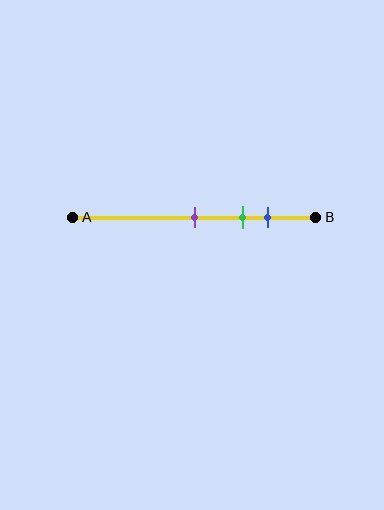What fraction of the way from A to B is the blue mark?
The blue mark is approximately 80% (0.8) of the way from A to B.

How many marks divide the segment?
There are 3 marks dividing the segment.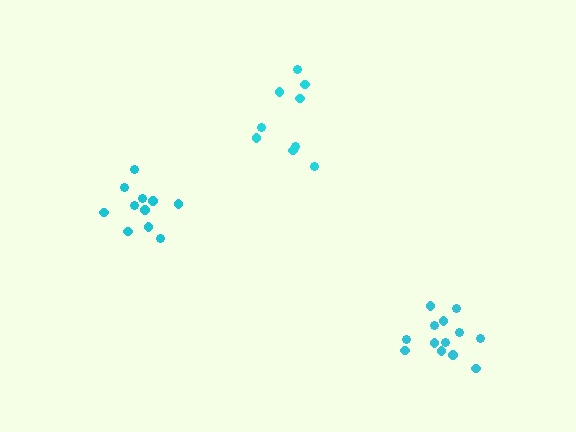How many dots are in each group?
Group 1: 11 dots, Group 2: 9 dots, Group 3: 13 dots (33 total).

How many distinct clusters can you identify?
There are 3 distinct clusters.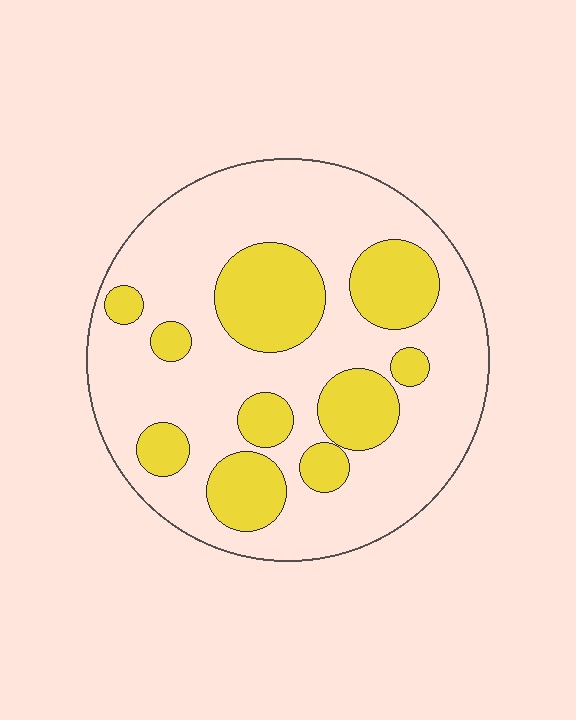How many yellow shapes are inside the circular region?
10.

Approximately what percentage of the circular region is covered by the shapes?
Approximately 30%.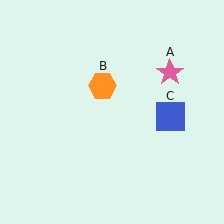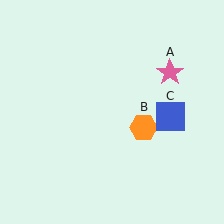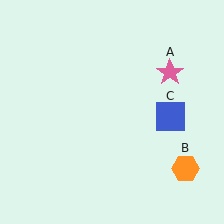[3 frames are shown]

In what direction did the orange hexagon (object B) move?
The orange hexagon (object B) moved down and to the right.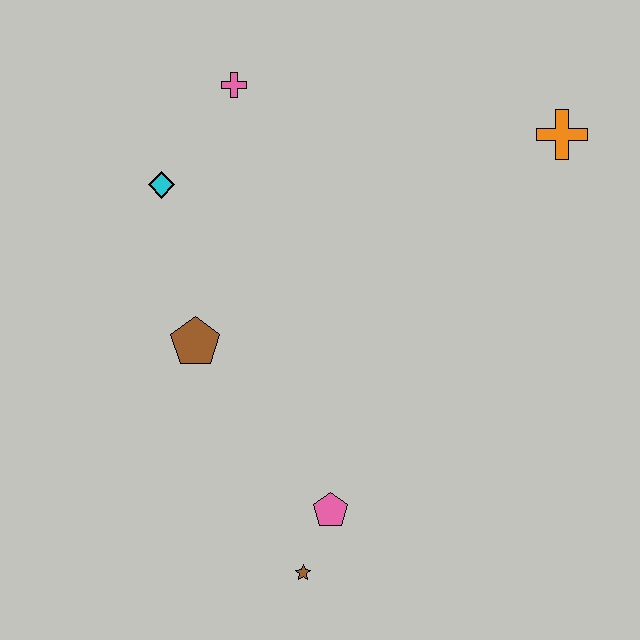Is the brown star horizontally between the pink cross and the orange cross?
Yes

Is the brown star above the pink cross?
No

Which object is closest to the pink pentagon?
The brown star is closest to the pink pentagon.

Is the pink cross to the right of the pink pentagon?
No